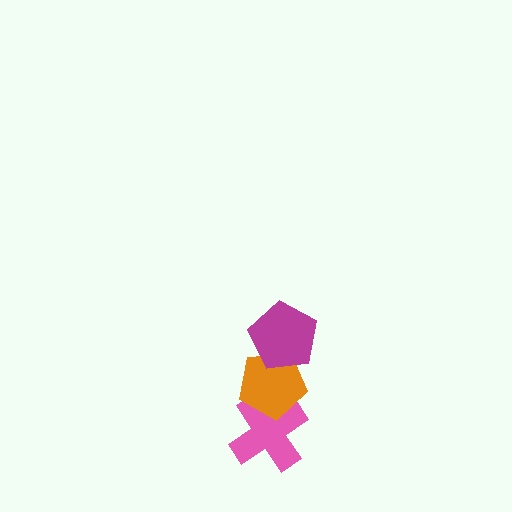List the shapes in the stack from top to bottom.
From top to bottom: the magenta pentagon, the orange pentagon, the pink cross.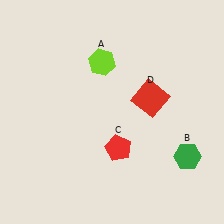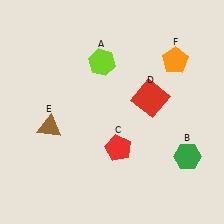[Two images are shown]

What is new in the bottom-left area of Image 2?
A brown triangle (E) was added in the bottom-left area of Image 2.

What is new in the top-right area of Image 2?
An orange pentagon (F) was added in the top-right area of Image 2.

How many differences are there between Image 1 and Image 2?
There are 2 differences between the two images.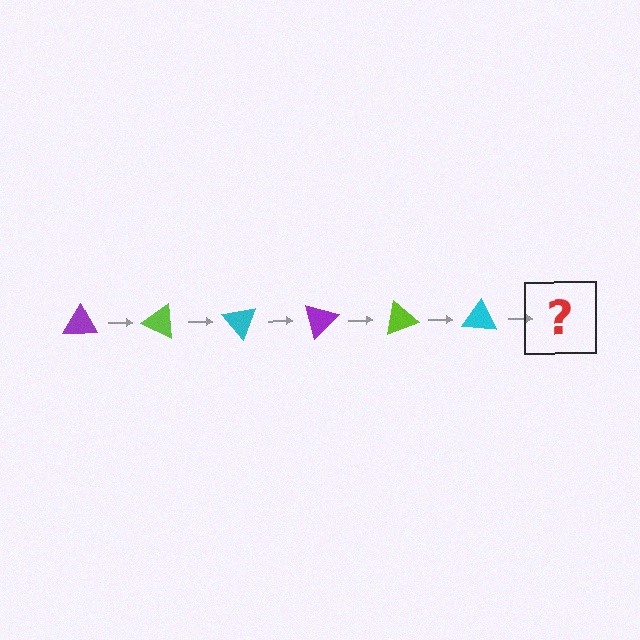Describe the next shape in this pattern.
It should be a purple triangle, rotated 150 degrees from the start.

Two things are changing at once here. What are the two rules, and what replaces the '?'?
The two rules are that it rotates 25 degrees each step and the color cycles through purple, lime, and cyan. The '?' should be a purple triangle, rotated 150 degrees from the start.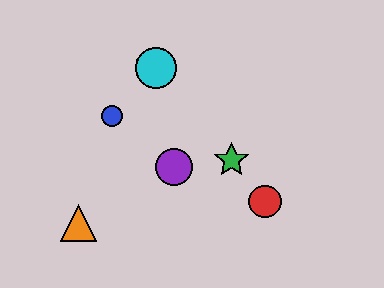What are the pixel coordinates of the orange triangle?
The orange triangle is at (79, 223).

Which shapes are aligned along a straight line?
The red circle, the green star, the yellow star, the cyan circle are aligned along a straight line.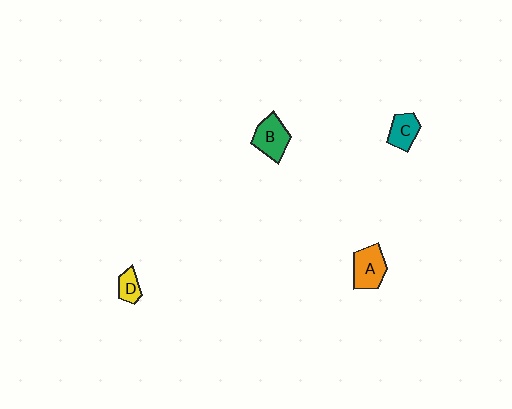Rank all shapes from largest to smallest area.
From largest to smallest: A (orange), B (green), C (teal), D (yellow).